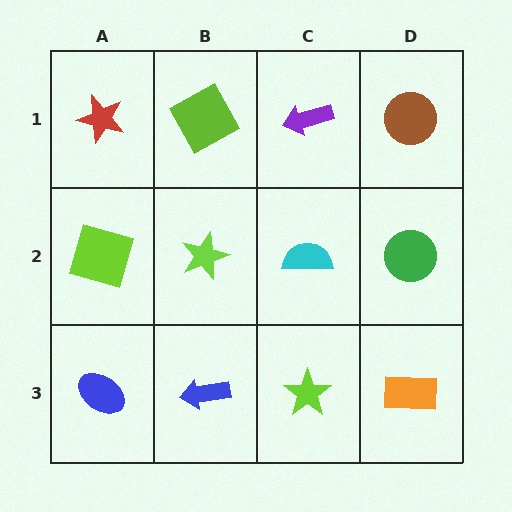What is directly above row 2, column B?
A lime square.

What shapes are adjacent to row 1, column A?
A lime square (row 2, column A), a lime square (row 1, column B).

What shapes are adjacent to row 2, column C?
A purple arrow (row 1, column C), a lime star (row 3, column C), a lime star (row 2, column B), a green circle (row 2, column D).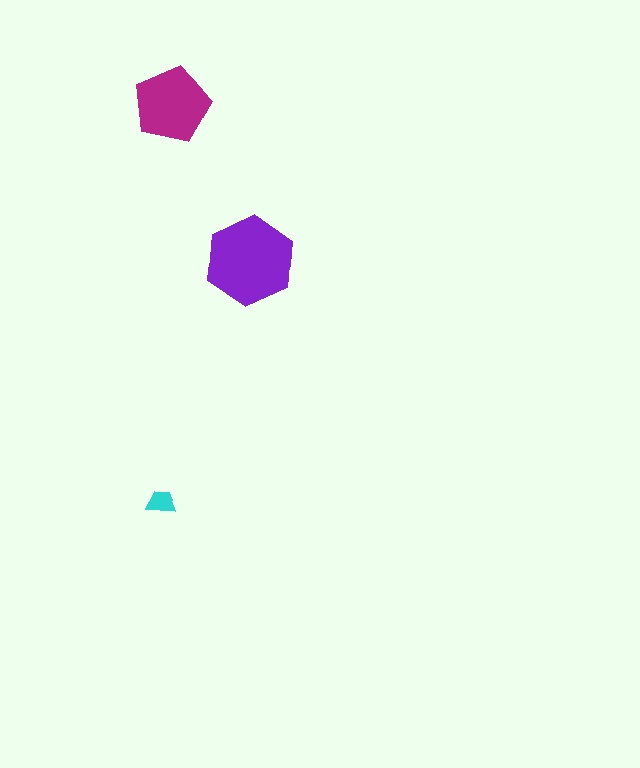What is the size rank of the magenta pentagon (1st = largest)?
2nd.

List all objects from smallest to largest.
The cyan trapezoid, the magenta pentagon, the purple hexagon.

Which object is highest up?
The magenta pentagon is topmost.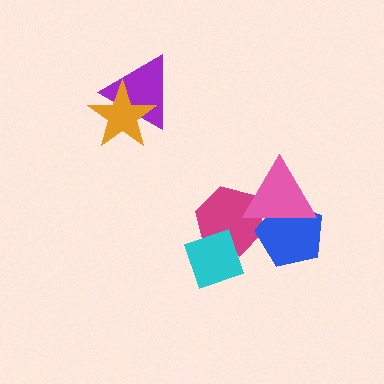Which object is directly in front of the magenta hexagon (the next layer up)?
The cyan diamond is directly in front of the magenta hexagon.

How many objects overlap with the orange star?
1 object overlaps with the orange star.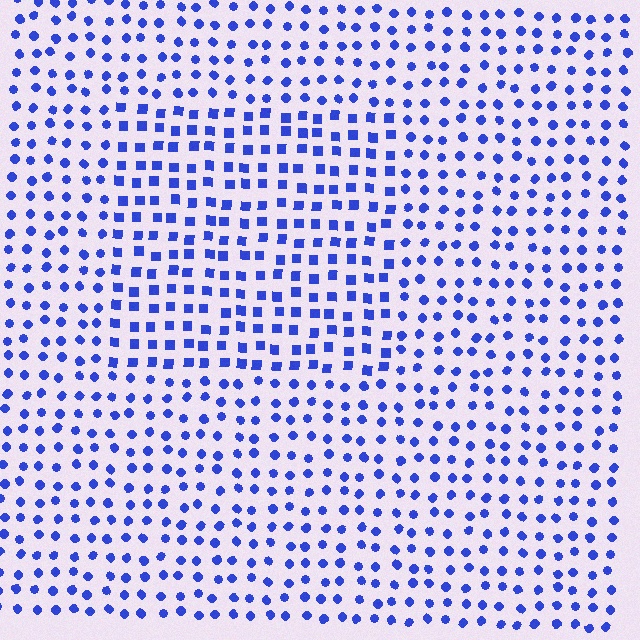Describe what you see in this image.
The image is filled with small blue elements arranged in a uniform grid. A rectangle-shaped region contains squares, while the surrounding area contains circles. The boundary is defined purely by the change in element shape.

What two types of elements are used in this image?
The image uses squares inside the rectangle region and circles outside it.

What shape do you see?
I see a rectangle.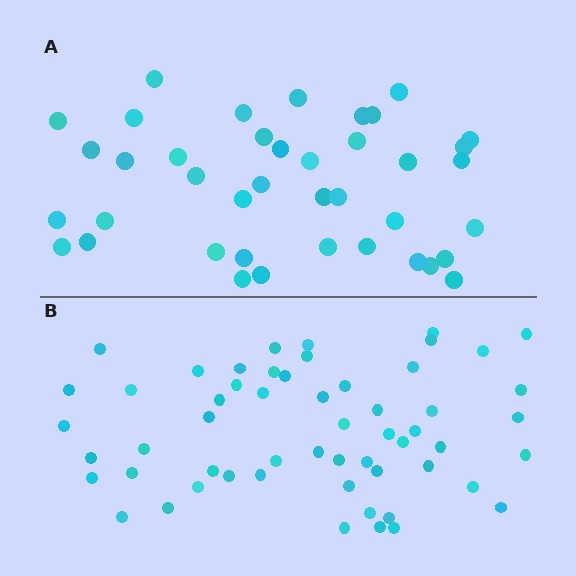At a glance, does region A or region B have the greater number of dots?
Region B (the bottom region) has more dots.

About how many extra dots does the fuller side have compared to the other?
Region B has approximately 15 more dots than region A.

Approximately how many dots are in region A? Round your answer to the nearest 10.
About 40 dots.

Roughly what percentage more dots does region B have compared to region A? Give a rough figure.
About 40% more.